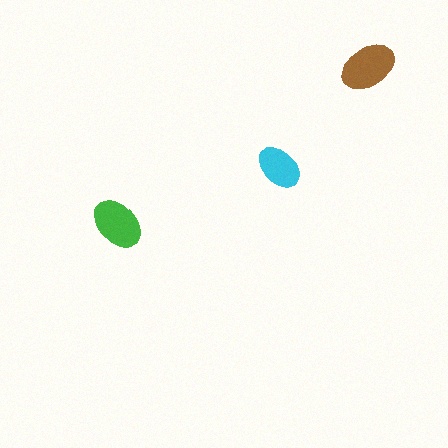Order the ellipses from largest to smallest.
the brown one, the green one, the cyan one.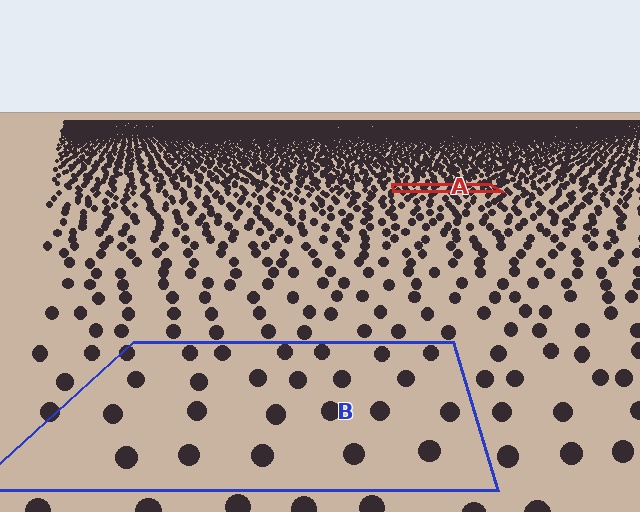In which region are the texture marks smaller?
The texture marks are smaller in region A, because it is farther away.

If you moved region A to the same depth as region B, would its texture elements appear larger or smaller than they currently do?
They would appear larger. At a closer depth, the same texture elements are projected at a bigger on-screen size.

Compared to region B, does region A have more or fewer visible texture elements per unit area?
Region A has more texture elements per unit area — they are packed more densely because it is farther away.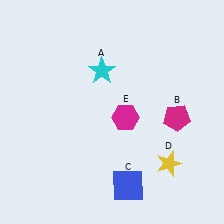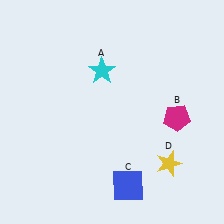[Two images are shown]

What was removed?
The magenta hexagon (E) was removed in Image 2.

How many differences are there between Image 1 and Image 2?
There is 1 difference between the two images.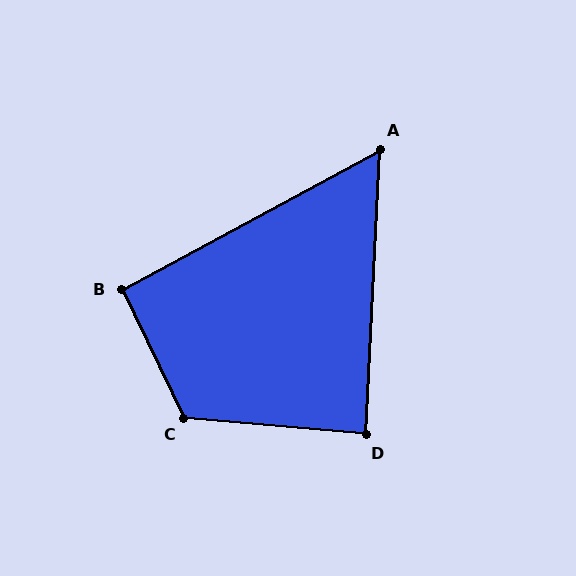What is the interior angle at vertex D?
Approximately 88 degrees (approximately right).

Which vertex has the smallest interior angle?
A, at approximately 59 degrees.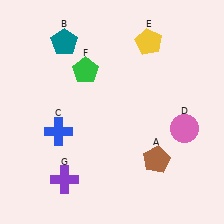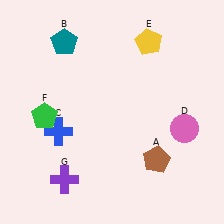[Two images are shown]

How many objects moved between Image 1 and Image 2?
1 object moved between the two images.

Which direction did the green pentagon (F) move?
The green pentagon (F) moved down.